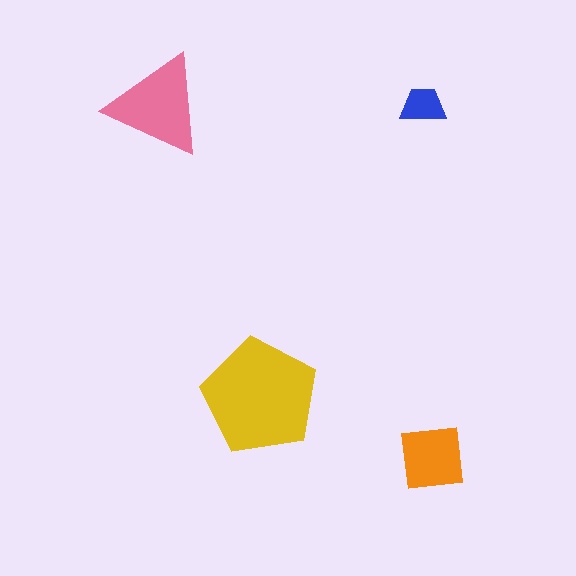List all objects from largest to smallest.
The yellow pentagon, the pink triangle, the orange square, the blue trapezoid.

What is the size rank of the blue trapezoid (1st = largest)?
4th.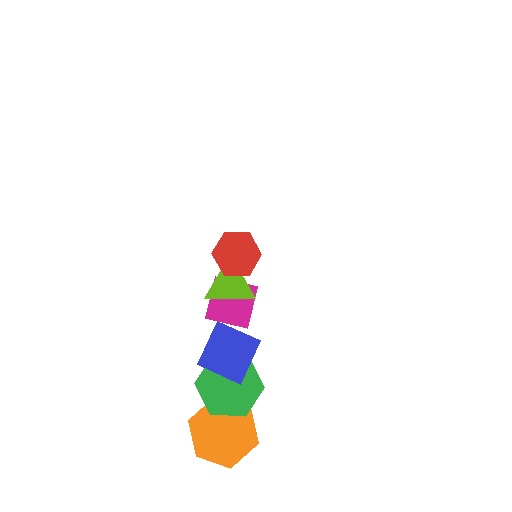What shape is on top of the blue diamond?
The magenta square is on top of the blue diamond.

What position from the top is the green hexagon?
The green hexagon is 5th from the top.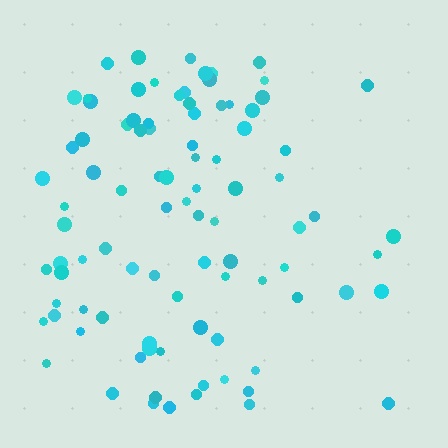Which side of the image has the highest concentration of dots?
The left.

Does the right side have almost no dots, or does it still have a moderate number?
Still a moderate number, just noticeably fewer than the left.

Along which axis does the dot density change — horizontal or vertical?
Horizontal.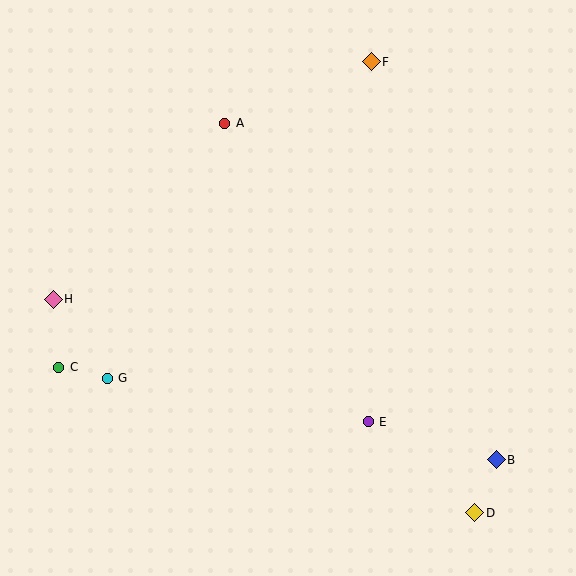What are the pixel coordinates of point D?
Point D is at (475, 513).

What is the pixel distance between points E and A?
The distance between E and A is 331 pixels.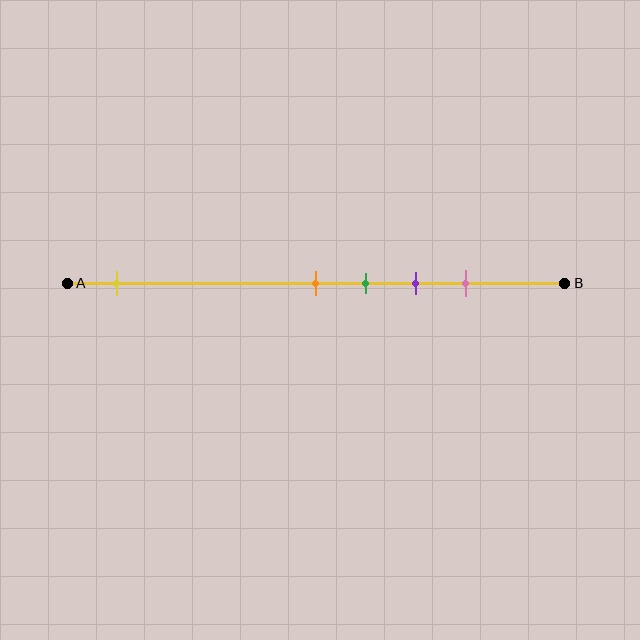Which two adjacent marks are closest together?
The orange and green marks are the closest adjacent pair.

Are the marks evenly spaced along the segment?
No, the marks are not evenly spaced.